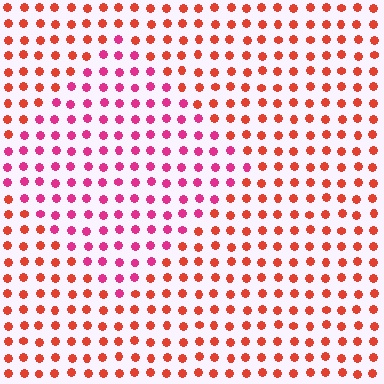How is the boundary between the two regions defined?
The boundary is defined purely by a slight shift in hue (about 38 degrees). Spacing, size, and orientation are identical on both sides.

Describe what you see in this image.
The image is filled with small red elements in a uniform arrangement. A diamond-shaped region is visible where the elements are tinted to a slightly different hue, forming a subtle color boundary.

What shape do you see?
I see a diamond.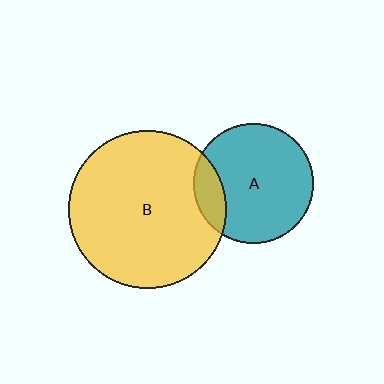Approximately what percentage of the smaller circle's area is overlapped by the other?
Approximately 15%.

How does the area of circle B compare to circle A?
Approximately 1.7 times.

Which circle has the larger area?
Circle B (yellow).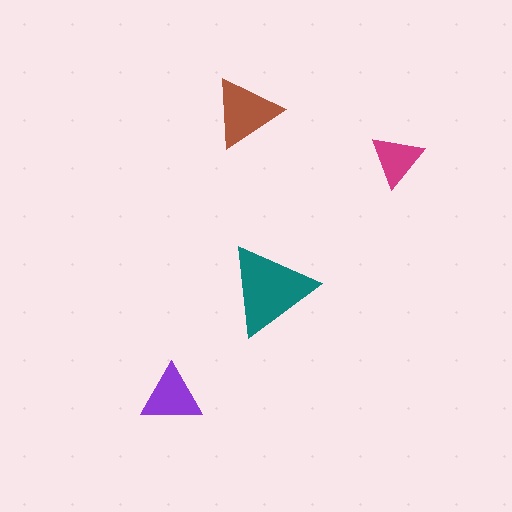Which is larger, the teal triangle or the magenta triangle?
The teal one.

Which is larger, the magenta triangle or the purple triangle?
The purple one.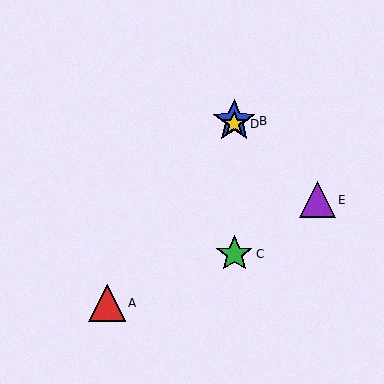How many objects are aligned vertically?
3 objects (B, C, D) are aligned vertically.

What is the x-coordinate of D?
Object D is at x≈234.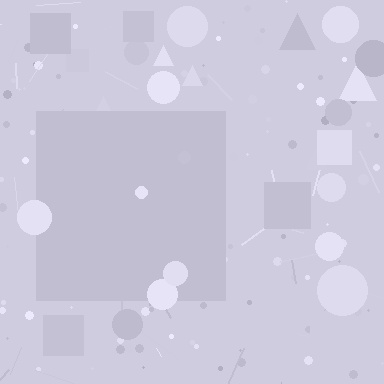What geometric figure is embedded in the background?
A square is embedded in the background.